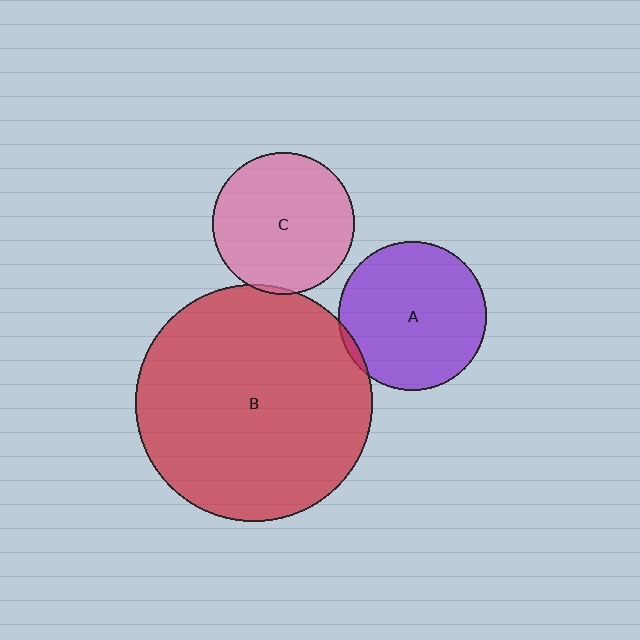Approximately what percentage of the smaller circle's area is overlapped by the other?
Approximately 5%.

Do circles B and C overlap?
Yes.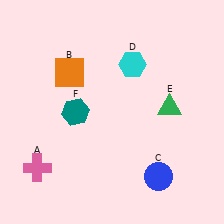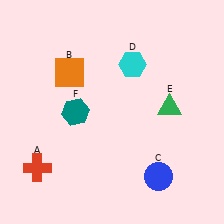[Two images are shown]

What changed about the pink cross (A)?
In Image 1, A is pink. In Image 2, it changed to red.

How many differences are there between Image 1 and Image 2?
There is 1 difference between the two images.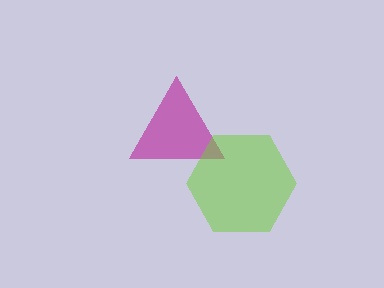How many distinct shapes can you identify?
There are 2 distinct shapes: a magenta triangle, a lime hexagon.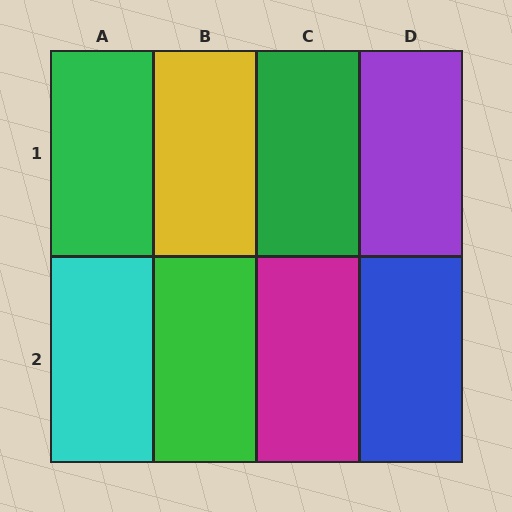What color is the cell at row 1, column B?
Yellow.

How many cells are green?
3 cells are green.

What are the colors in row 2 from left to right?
Cyan, green, magenta, blue.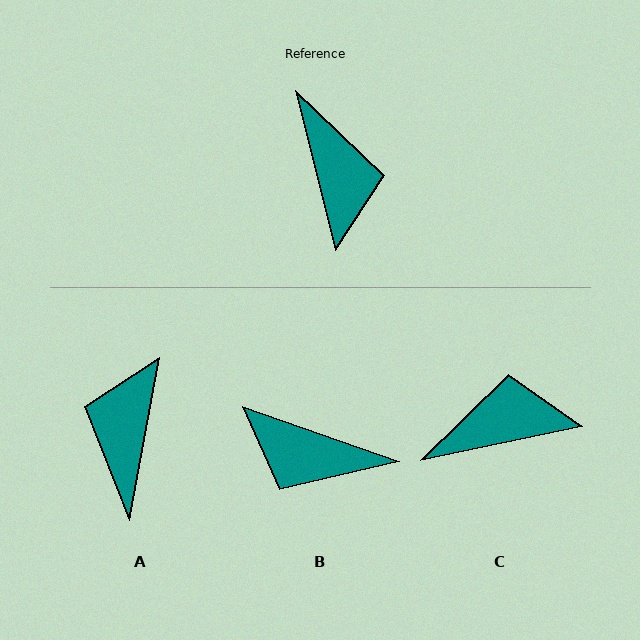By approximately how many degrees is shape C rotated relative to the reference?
Approximately 88 degrees counter-clockwise.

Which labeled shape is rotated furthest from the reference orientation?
A, about 156 degrees away.